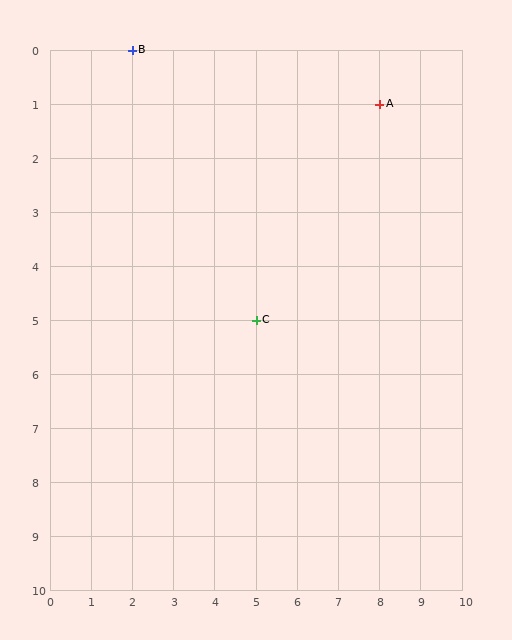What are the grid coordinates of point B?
Point B is at grid coordinates (2, 0).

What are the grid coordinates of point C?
Point C is at grid coordinates (5, 5).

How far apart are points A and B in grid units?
Points A and B are 6 columns and 1 row apart (about 6.1 grid units diagonally).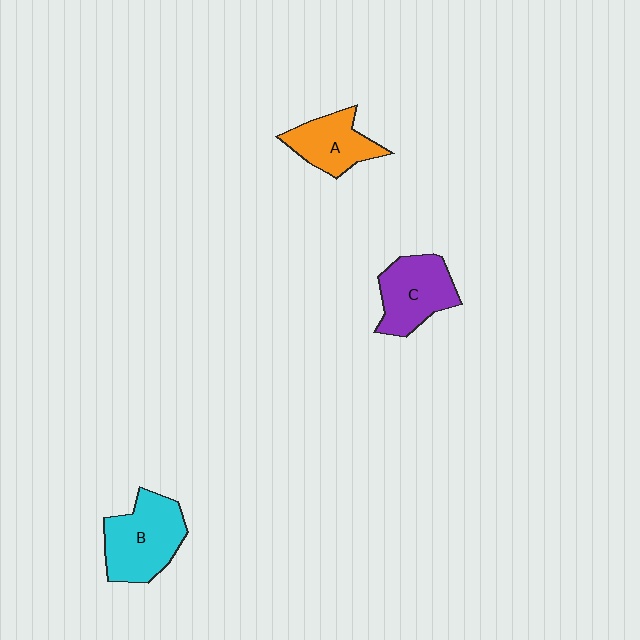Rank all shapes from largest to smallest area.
From largest to smallest: B (cyan), C (purple), A (orange).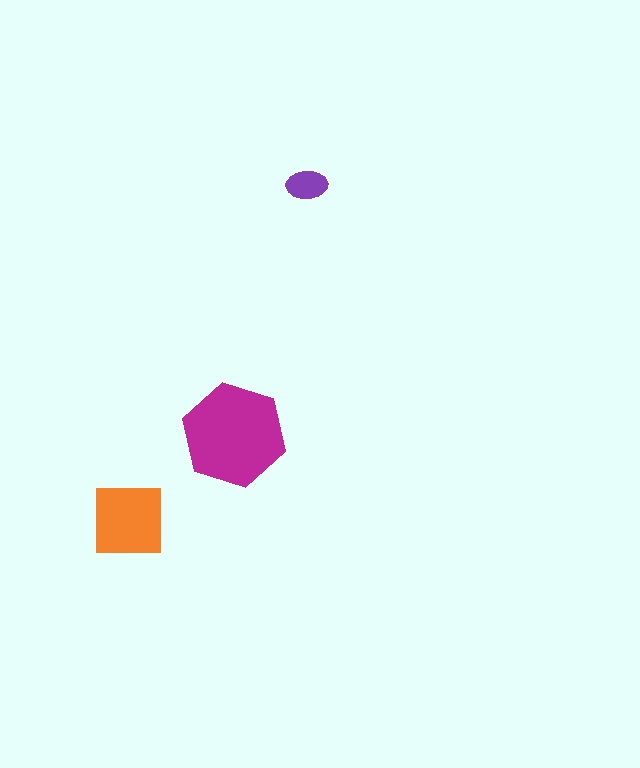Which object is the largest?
The magenta hexagon.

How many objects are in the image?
There are 3 objects in the image.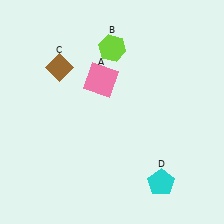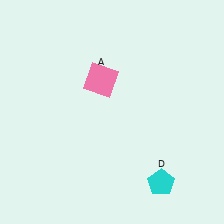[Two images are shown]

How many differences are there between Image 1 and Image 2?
There are 2 differences between the two images.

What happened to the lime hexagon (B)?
The lime hexagon (B) was removed in Image 2. It was in the top-right area of Image 1.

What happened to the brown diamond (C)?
The brown diamond (C) was removed in Image 2. It was in the top-left area of Image 1.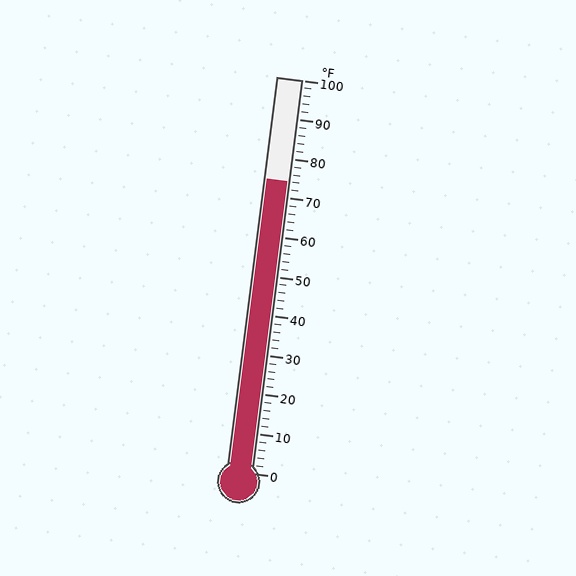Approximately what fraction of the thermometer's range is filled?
The thermometer is filled to approximately 75% of its range.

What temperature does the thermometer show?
The thermometer shows approximately 74°F.